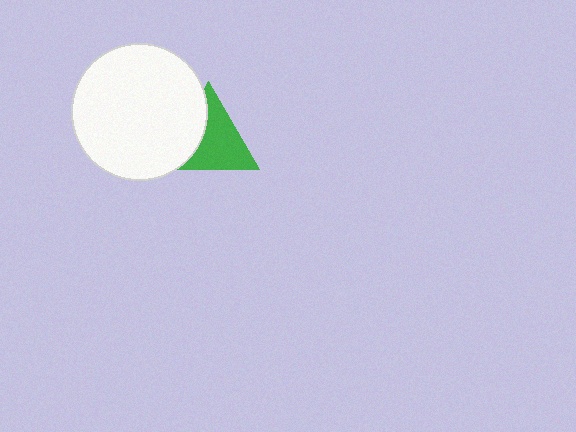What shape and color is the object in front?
The object in front is a white circle.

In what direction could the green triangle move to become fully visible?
The green triangle could move right. That would shift it out from behind the white circle entirely.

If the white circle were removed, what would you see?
You would see the complete green triangle.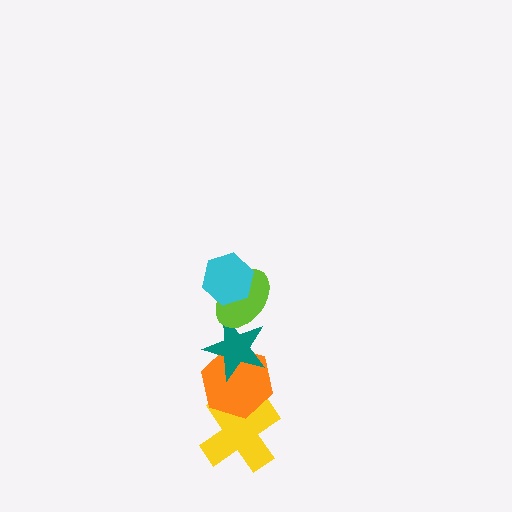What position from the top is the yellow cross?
The yellow cross is 5th from the top.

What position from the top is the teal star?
The teal star is 3rd from the top.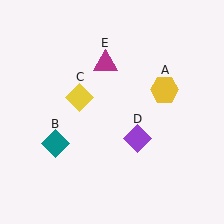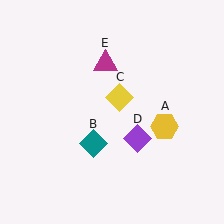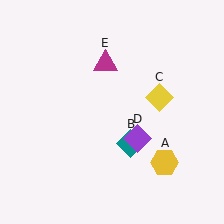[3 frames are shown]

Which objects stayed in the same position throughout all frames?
Purple diamond (object D) and magenta triangle (object E) remained stationary.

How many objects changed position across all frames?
3 objects changed position: yellow hexagon (object A), teal diamond (object B), yellow diamond (object C).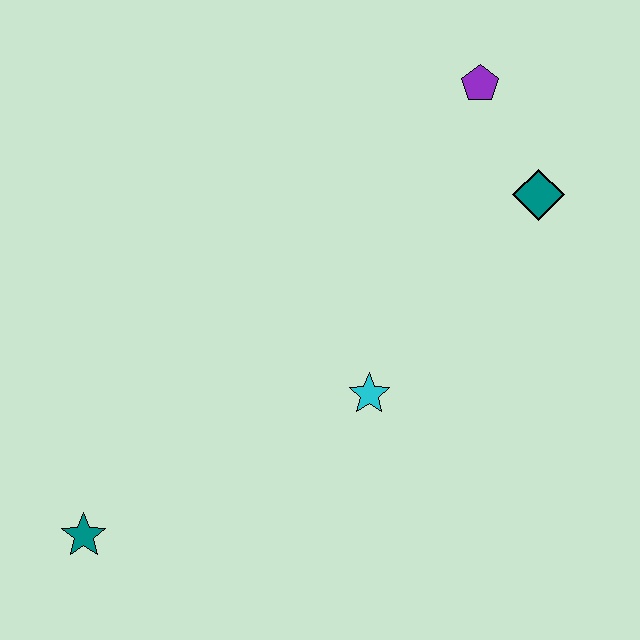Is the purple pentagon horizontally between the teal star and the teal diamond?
Yes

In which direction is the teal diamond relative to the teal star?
The teal diamond is to the right of the teal star.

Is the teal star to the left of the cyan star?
Yes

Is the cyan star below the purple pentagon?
Yes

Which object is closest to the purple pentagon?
The teal diamond is closest to the purple pentagon.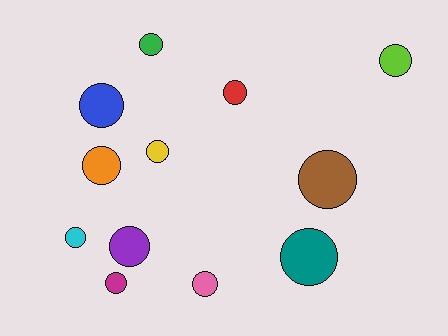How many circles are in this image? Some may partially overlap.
There are 12 circles.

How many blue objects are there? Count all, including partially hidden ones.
There is 1 blue object.